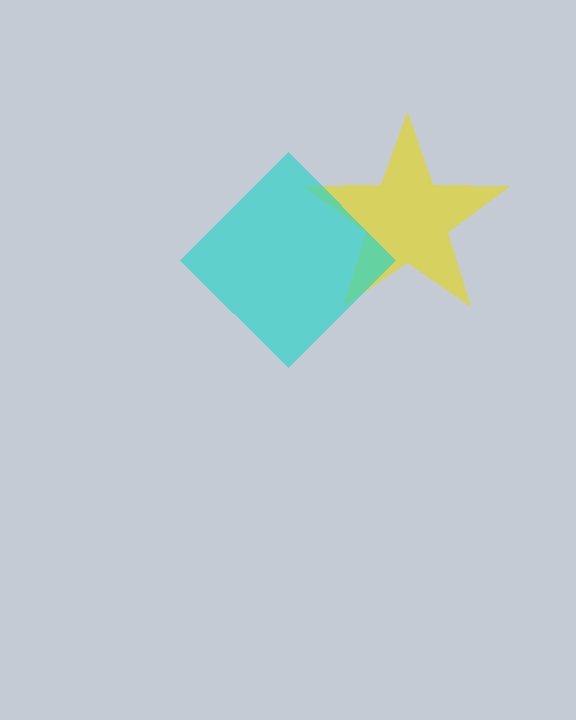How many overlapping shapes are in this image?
There are 2 overlapping shapes in the image.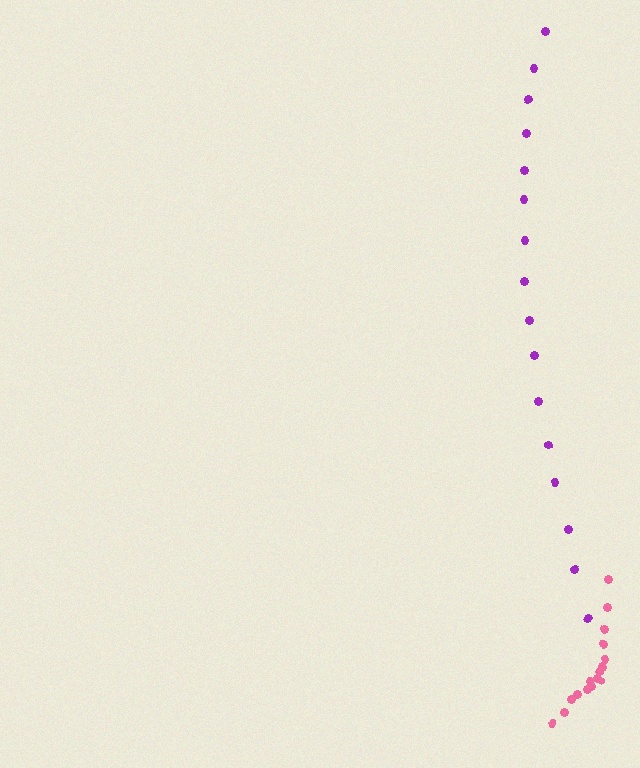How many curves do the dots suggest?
There are 2 distinct paths.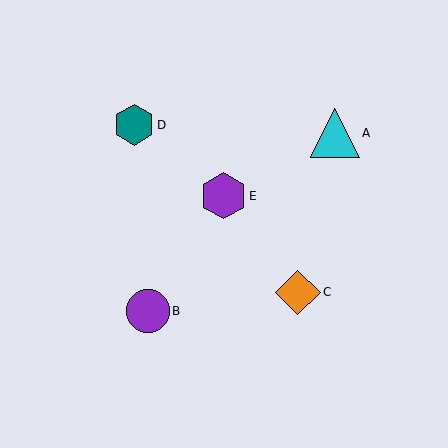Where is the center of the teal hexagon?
The center of the teal hexagon is at (134, 125).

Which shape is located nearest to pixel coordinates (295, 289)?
The orange diamond (labeled C) at (298, 292) is nearest to that location.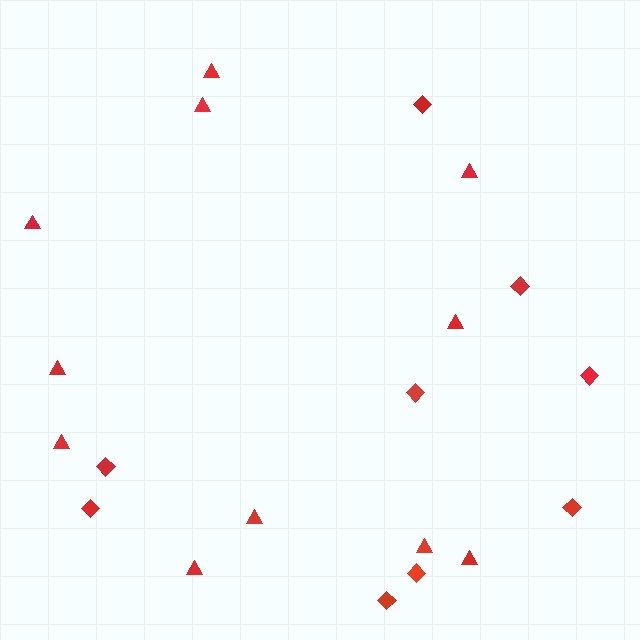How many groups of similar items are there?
There are 2 groups: one group of diamonds (9) and one group of triangles (11).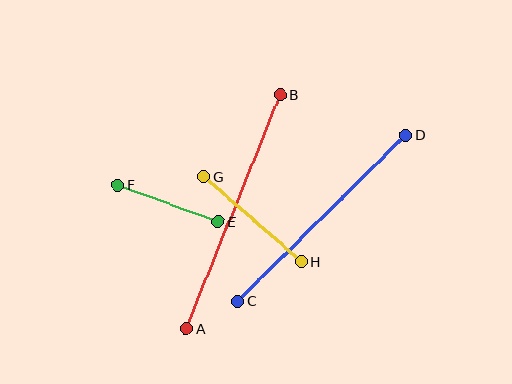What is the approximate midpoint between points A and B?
The midpoint is at approximately (233, 212) pixels.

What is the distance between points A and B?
The distance is approximately 252 pixels.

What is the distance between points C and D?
The distance is approximately 236 pixels.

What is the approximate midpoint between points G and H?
The midpoint is at approximately (253, 219) pixels.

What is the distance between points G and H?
The distance is approximately 129 pixels.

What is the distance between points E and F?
The distance is approximately 107 pixels.